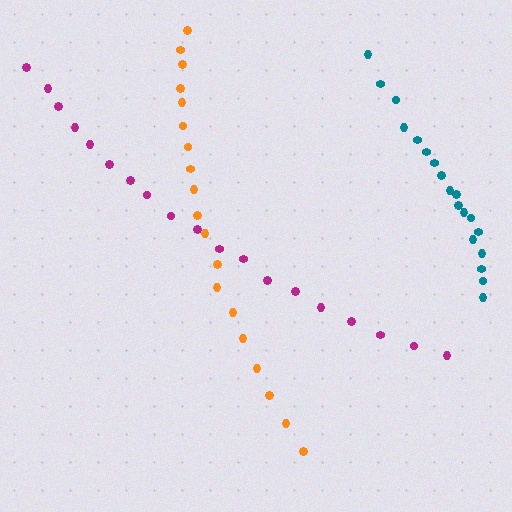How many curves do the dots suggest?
There are 3 distinct paths.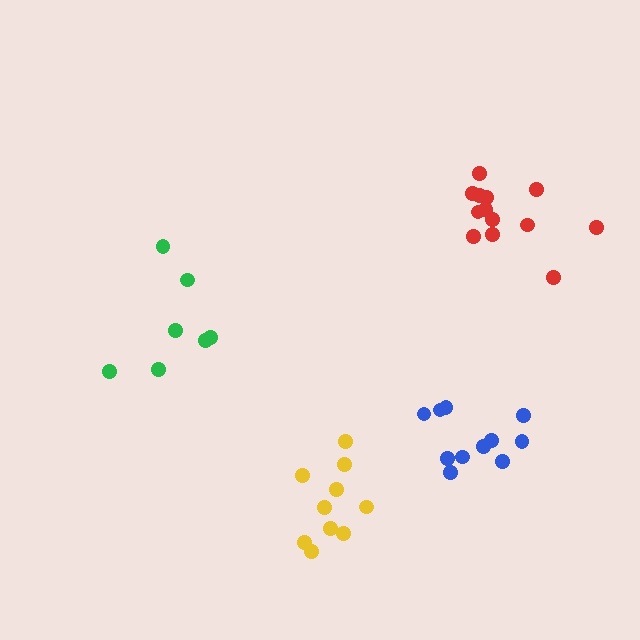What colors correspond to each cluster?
The clusters are colored: blue, green, yellow, red.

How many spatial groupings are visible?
There are 4 spatial groupings.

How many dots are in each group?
Group 1: 11 dots, Group 2: 7 dots, Group 3: 10 dots, Group 4: 13 dots (41 total).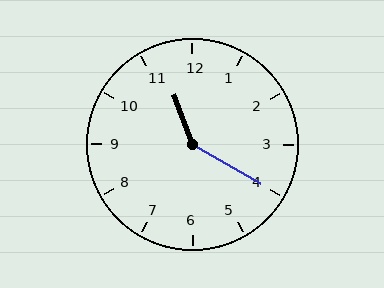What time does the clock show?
11:20.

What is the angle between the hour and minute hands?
Approximately 140 degrees.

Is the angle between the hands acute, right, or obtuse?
It is obtuse.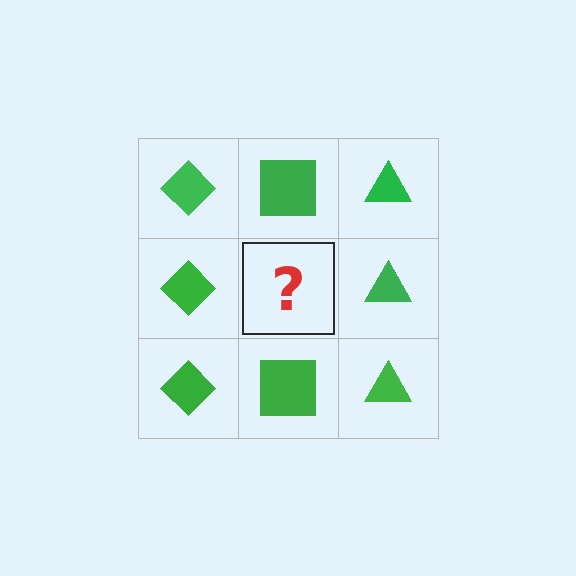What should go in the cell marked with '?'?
The missing cell should contain a green square.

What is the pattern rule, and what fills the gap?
The rule is that each column has a consistent shape. The gap should be filled with a green square.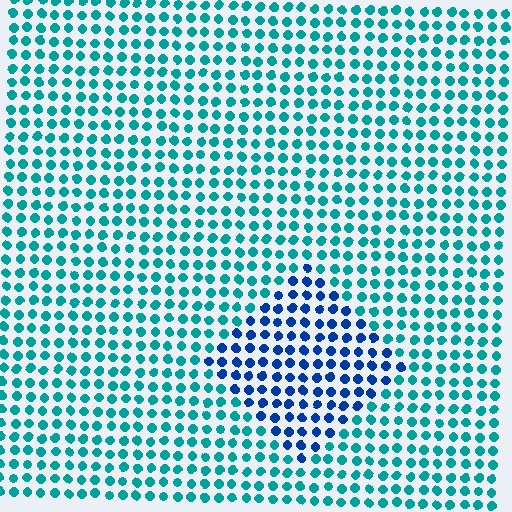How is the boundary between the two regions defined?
The boundary is defined purely by a slight shift in hue (about 42 degrees). Spacing, size, and orientation are identical on both sides.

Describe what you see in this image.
The image is filled with small teal elements in a uniform arrangement. A diamond-shaped region is visible where the elements are tinted to a slightly different hue, forming a subtle color boundary.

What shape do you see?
I see a diamond.